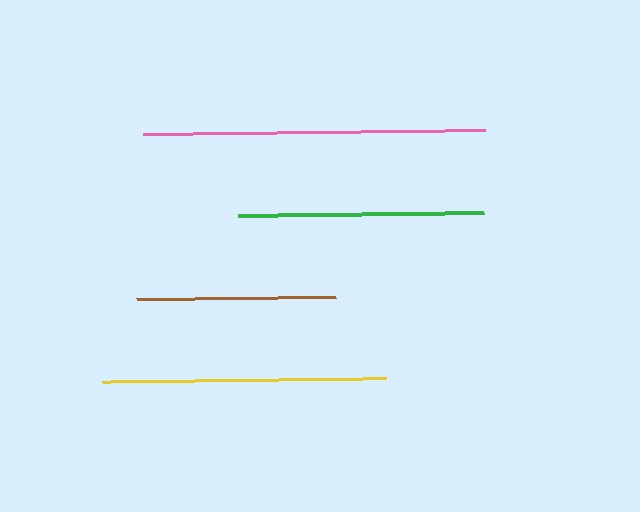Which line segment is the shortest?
The brown line is the shortest at approximately 198 pixels.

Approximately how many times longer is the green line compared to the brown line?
The green line is approximately 1.2 times the length of the brown line.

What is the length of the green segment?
The green segment is approximately 246 pixels long.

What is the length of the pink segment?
The pink segment is approximately 342 pixels long.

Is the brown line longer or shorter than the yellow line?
The yellow line is longer than the brown line.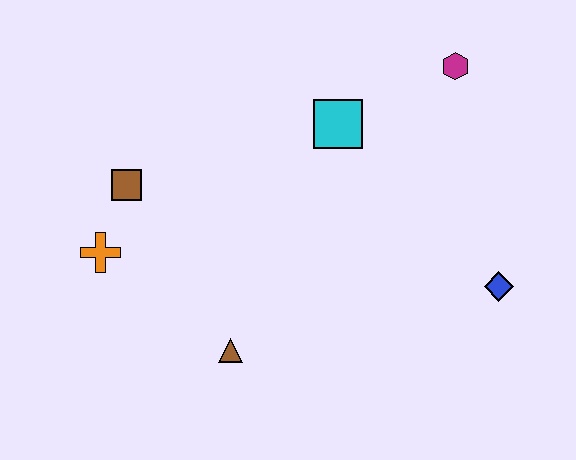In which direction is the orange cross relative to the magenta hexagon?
The orange cross is to the left of the magenta hexagon.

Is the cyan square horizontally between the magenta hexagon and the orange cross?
Yes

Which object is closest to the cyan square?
The magenta hexagon is closest to the cyan square.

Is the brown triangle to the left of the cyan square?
Yes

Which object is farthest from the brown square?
The blue diamond is farthest from the brown square.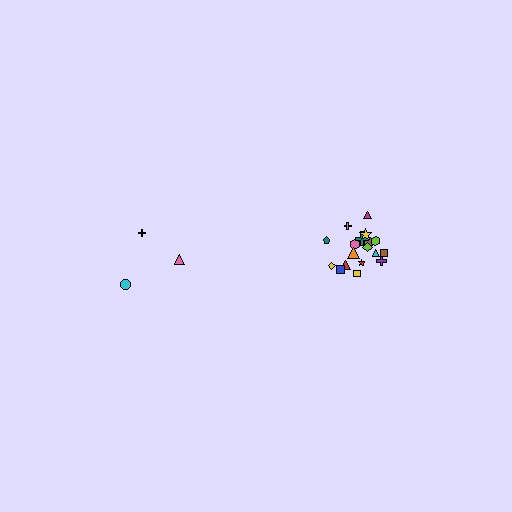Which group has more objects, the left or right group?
The right group.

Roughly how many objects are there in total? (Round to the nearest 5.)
Roughly 20 objects in total.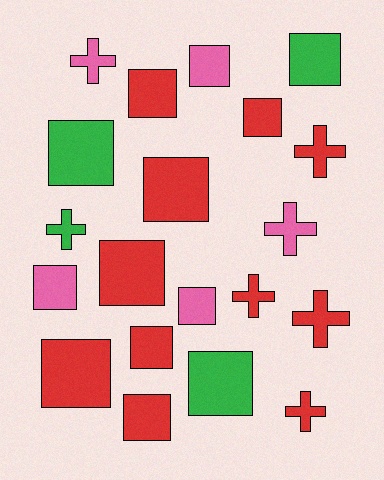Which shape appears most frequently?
Square, with 13 objects.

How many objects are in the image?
There are 20 objects.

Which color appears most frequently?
Red, with 11 objects.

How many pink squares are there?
There are 3 pink squares.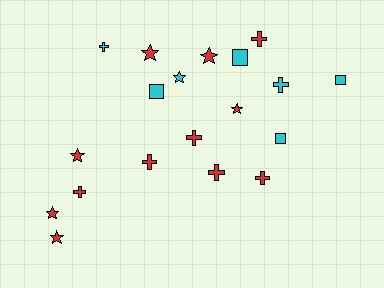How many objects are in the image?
There are 19 objects.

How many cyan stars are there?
There is 1 cyan star.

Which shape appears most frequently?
Cross, with 8 objects.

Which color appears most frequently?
Red, with 12 objects.